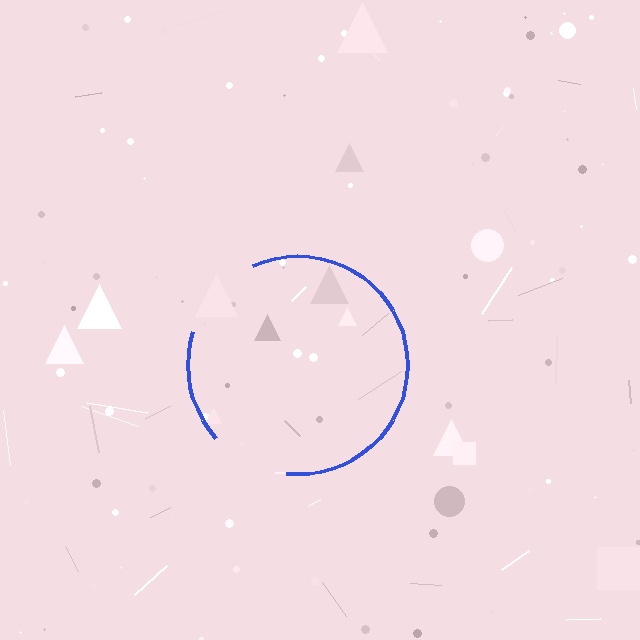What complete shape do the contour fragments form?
The contour fragments form a circle.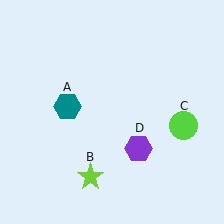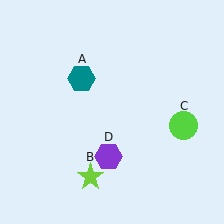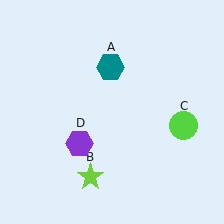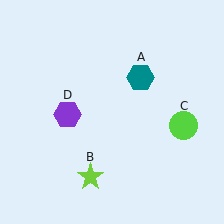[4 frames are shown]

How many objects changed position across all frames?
2 objects changed position: teal hexagon (object A), purple hexagon (object D).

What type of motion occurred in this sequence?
The teal hexagon (object A), purple hexagon (object D) rotated clockwise around the center of the scene.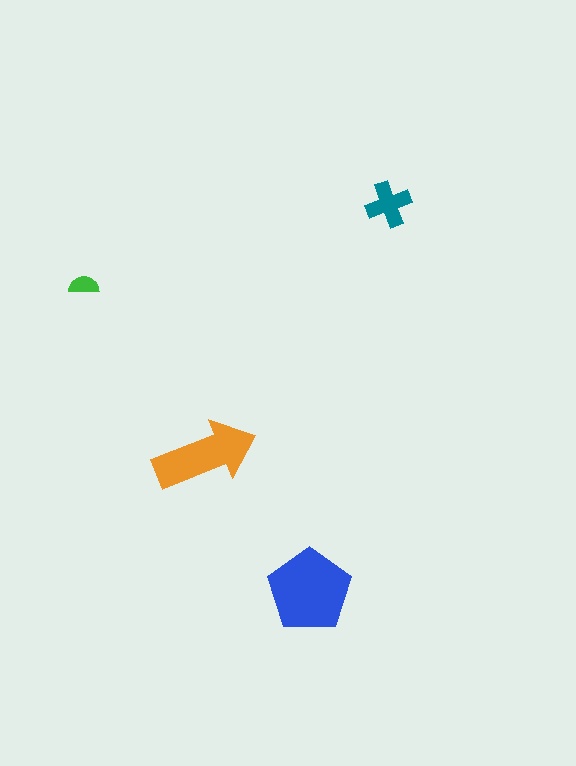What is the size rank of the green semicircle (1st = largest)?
4th.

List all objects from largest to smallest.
The blue pentagon, the orange arrow, the teal cross, the green semicircle.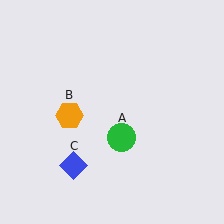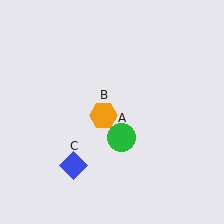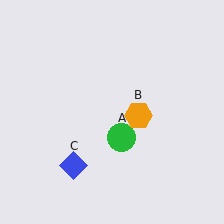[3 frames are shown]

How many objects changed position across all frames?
1 object changed position: orange hexagon (object B).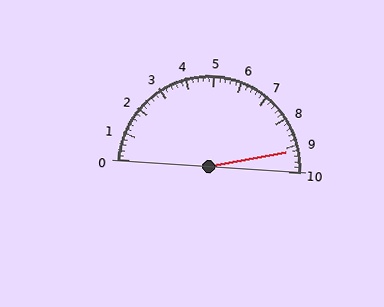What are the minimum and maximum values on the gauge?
The gauge ranges from 0 to 10.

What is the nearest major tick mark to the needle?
The nearest major tick mark is 9.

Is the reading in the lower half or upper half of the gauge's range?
The reading is in the upper half of the range (0 to 10).